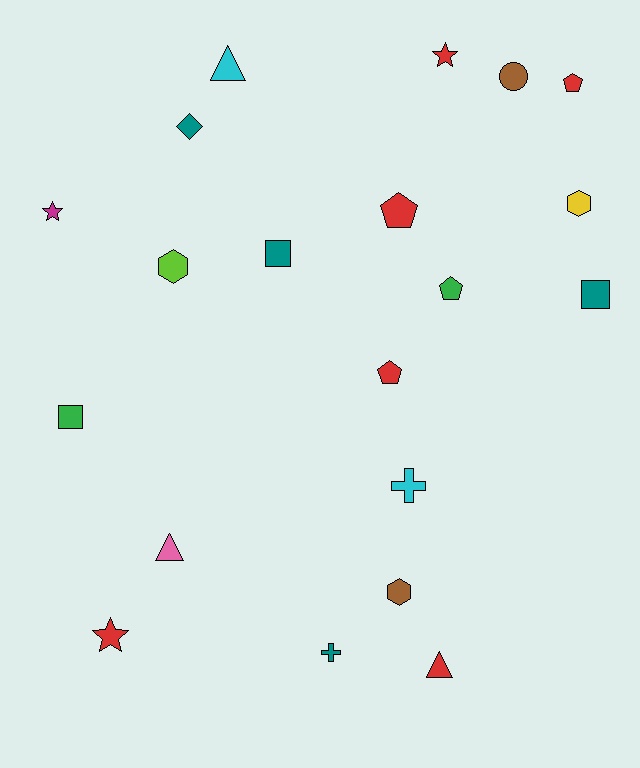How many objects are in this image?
There are 20 objects.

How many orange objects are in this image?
There are no orange objects.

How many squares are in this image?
There are 3 squares.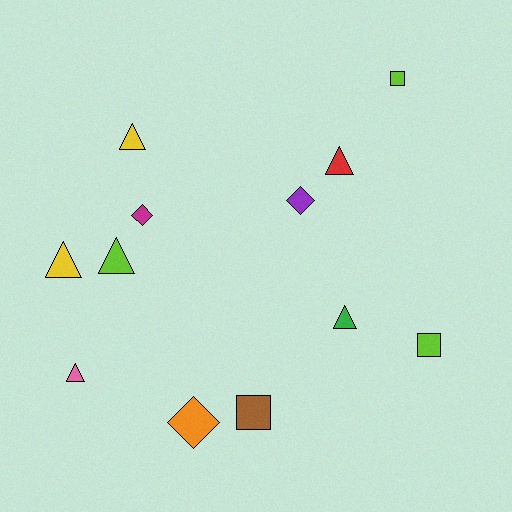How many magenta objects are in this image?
There is 1 magenta object.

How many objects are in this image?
There are 12 objects.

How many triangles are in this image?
There are 6 triangles.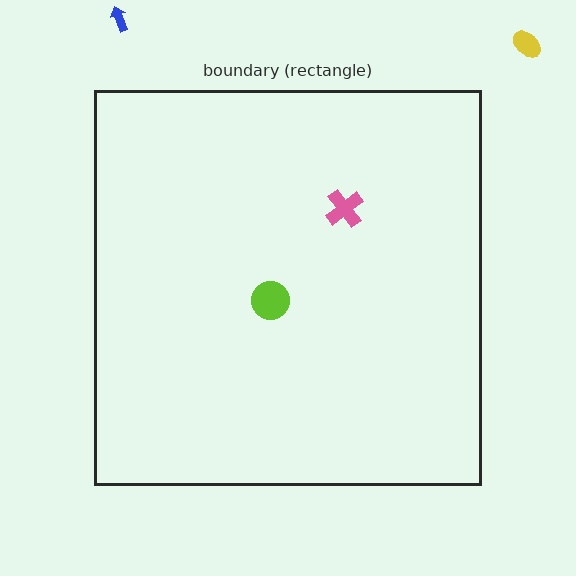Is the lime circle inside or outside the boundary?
Inside.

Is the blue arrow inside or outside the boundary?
Outside.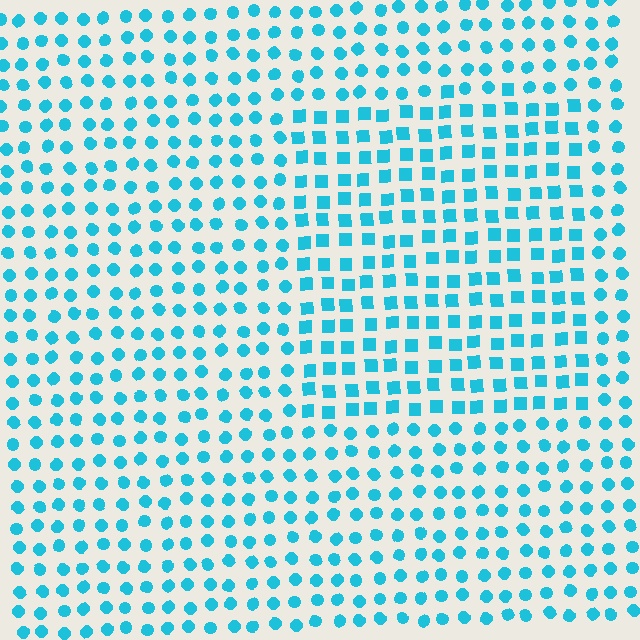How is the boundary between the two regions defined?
The boundary is defined by a change in element shape: squares inside vs. circles outside. All elements share the same color and spacing.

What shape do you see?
I see a rectangle.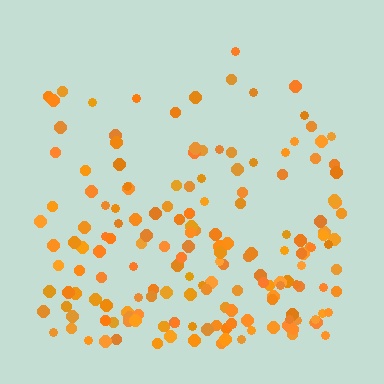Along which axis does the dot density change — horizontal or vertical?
Vertical.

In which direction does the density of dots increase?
From top to bottom, with the bottom side densest.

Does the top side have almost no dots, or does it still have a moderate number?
Still a moderate number, just noticeably fewer than the bottom.